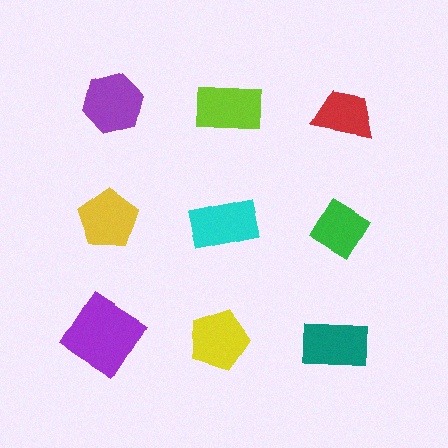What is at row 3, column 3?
A teal rectangle.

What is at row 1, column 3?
A red trapezoid.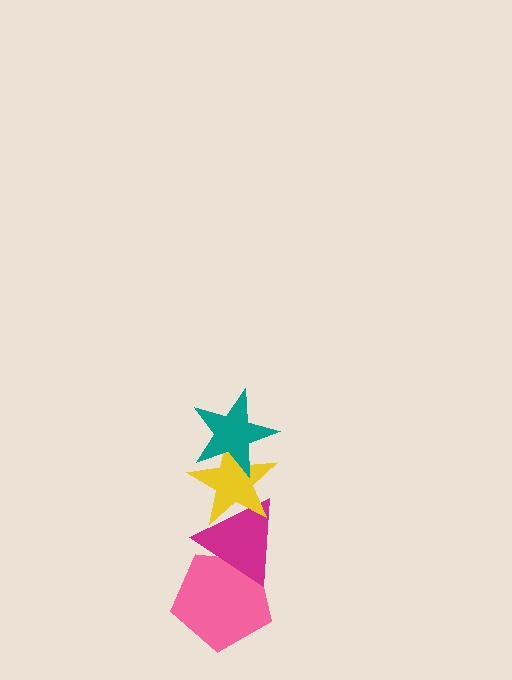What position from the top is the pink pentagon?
The pink pentagon is 4th from the top.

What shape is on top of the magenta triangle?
The yellow star is on top of the magenta triangle.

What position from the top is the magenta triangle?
The magenta triangle is 3rd from the top.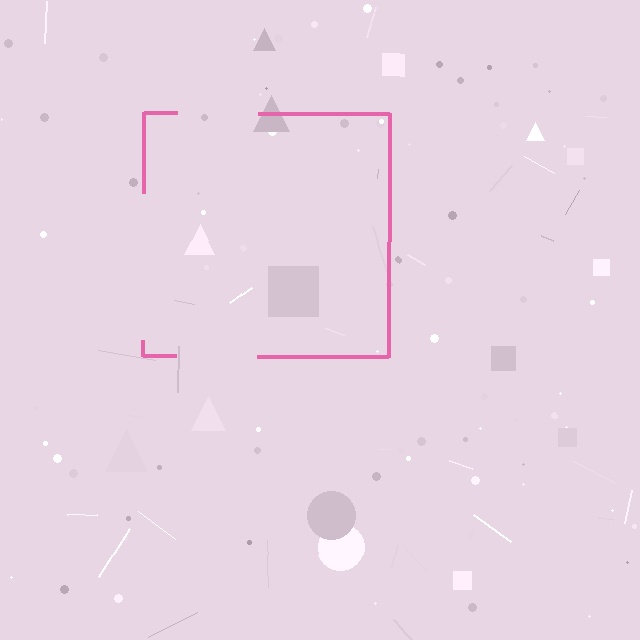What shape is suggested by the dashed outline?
The dashed outline suggests a square.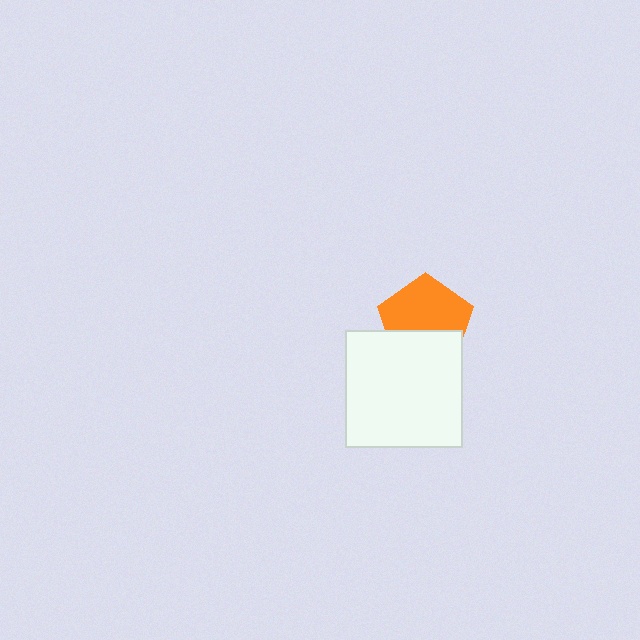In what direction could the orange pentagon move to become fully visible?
The orange pentagon could move up. That would shift it out from behind the white square entirely.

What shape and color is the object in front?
The object in front is a white square.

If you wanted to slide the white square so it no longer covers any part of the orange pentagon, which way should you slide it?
Slide it down — that is the most direct way to separate the two shapes.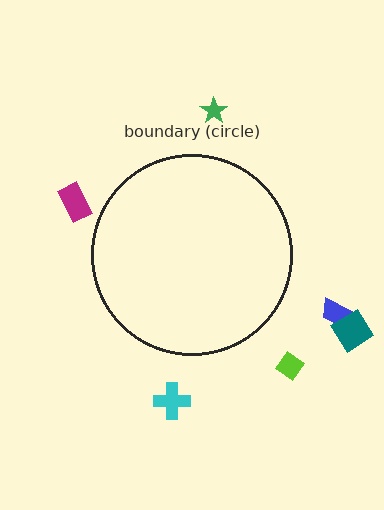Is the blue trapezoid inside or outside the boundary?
Outside.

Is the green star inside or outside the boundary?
Outside.